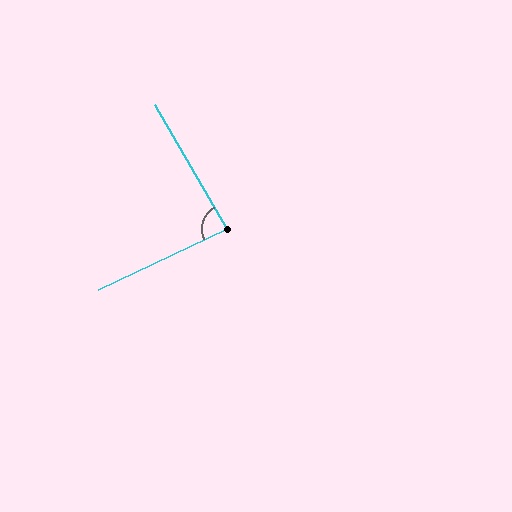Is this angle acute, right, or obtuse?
It is approximately a right angle.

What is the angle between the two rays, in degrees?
Approximately 85 degrees.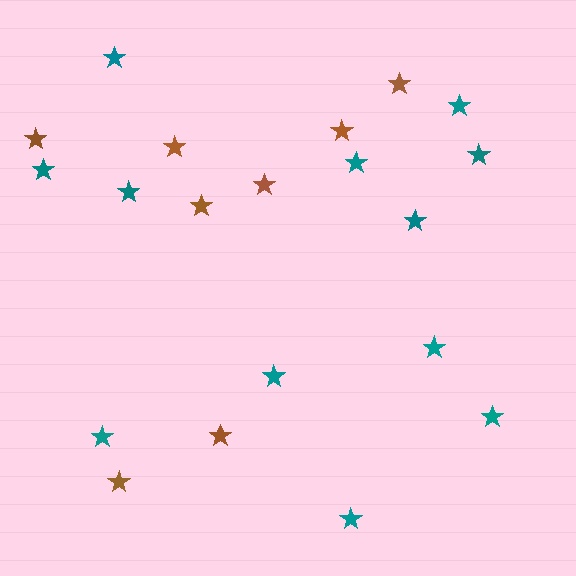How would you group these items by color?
There are 2 groups: one group of brown stars (8) and one group of teal stars (12).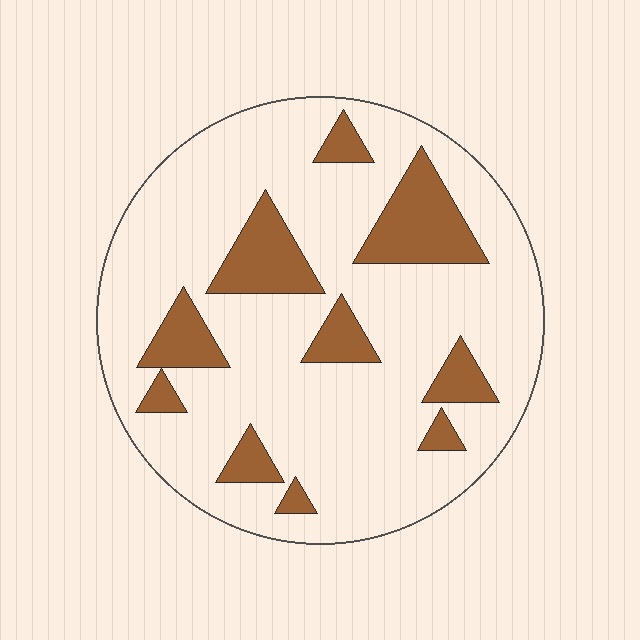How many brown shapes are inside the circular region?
10.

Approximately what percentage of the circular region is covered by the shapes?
Approximately 20%.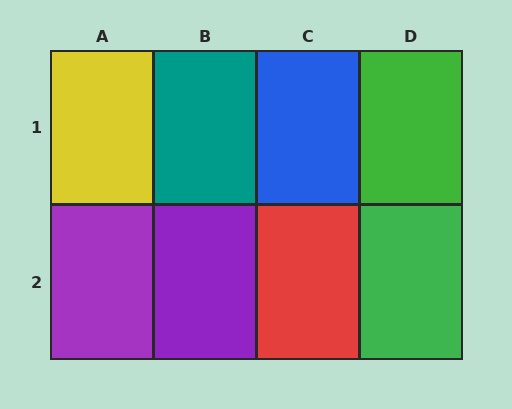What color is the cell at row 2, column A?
Purple.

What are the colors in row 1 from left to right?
Yellow, teal, blue, green.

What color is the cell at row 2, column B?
Purple.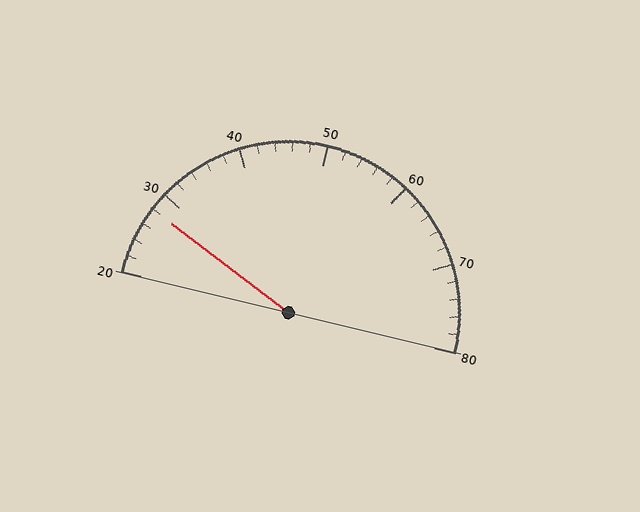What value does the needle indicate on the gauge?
The needle indicates approximately 28.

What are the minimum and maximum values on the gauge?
The gauge ranges from 20 to 80.